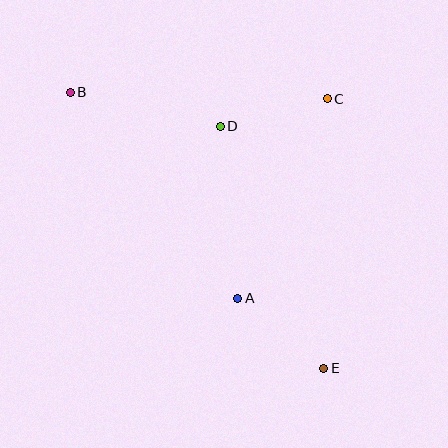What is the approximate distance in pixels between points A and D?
The distance between A and D is approximately 173 pixels.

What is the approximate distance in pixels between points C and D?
The distance between C and D is approximately 111 pixels.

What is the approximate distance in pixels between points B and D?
The distance between B and D is approximately 154 pixels.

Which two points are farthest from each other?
Points B and E are farthest from each other.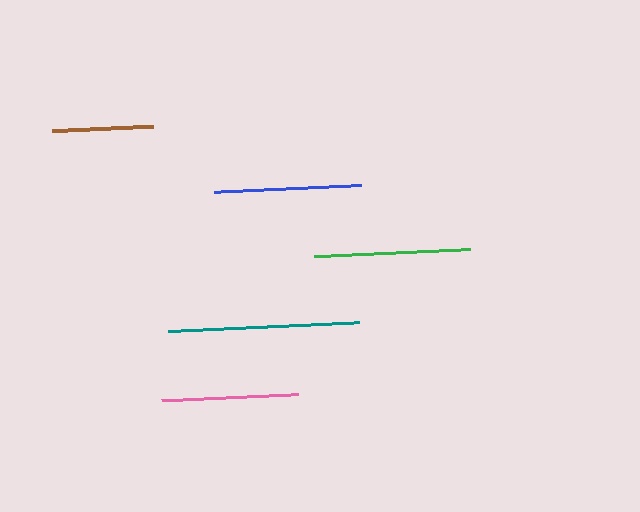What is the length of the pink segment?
The pink segment is approximately 138 pixels long.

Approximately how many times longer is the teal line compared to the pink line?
The teal line is approximately 1.4 times the length of the pink line.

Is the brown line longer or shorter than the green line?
The green line is longer than the brown line.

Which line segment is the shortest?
The brown line is the shortest at approximately 101 pixels.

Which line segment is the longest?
The teal line is the longest at approximately 191 pixels.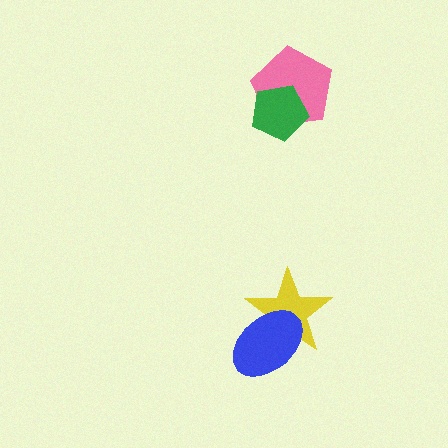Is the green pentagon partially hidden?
No, no other shape covers it.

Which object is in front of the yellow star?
The blue ellipse is in front of the yellow star.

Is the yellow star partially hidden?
Yes, it is partially covered by another shape.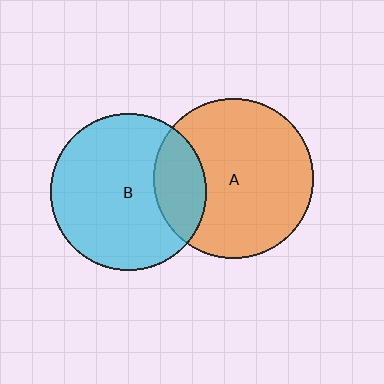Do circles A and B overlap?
Yes.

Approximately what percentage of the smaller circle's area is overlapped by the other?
Approximately 20%.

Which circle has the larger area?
Circle A (orange).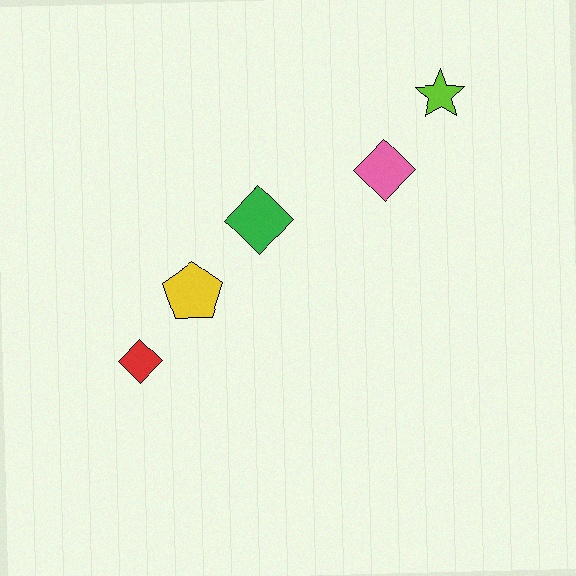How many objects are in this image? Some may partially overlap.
There are 5 objects.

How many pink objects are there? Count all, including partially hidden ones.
There is 1 pink object.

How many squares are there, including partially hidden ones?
There are no squares.